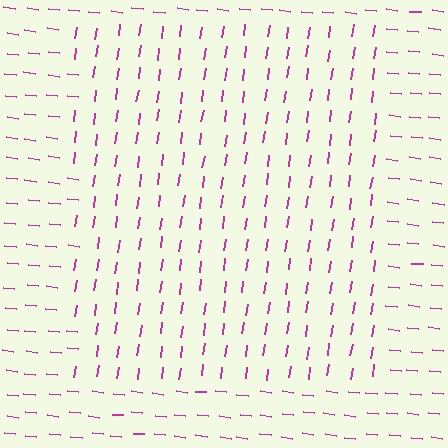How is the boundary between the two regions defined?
The boundary is defined purely by a change in line orientation (approximately 88 degrees difference). All lines are the same color and thickness.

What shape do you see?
I see a rectangle.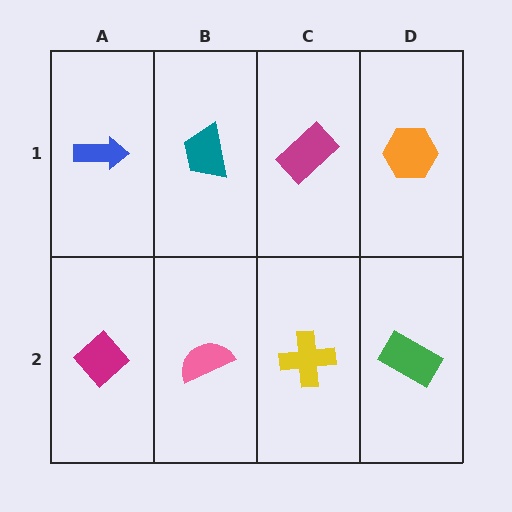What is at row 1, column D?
An orange hexagon.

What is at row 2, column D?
A green rectangle.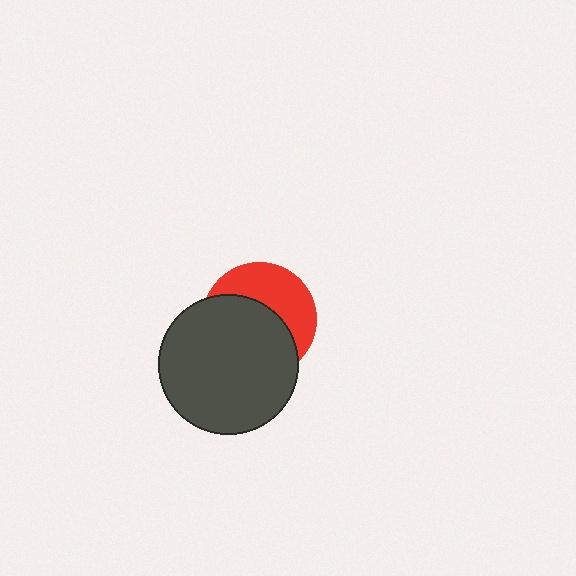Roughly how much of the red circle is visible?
A small part of it is visible (roughly 42%).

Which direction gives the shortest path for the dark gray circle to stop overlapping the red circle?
Moving toward the lower-left gives the shortest separation.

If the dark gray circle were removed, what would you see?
You would see the complete red circle.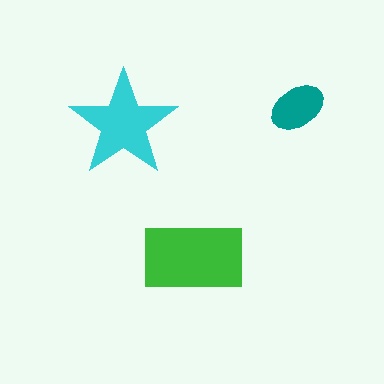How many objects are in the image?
There are 3 objects in the image.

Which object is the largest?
The green rectangle.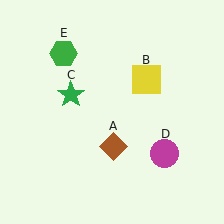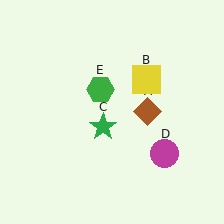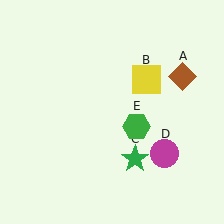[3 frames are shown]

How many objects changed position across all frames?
3 objects changed position: brown diamond (object A), green star (object C), green hexagon (object E).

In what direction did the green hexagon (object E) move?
The green hexagon (object E) moved down and to the right.